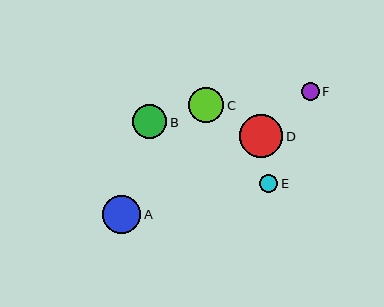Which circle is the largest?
Circle D is the largest with a size of approximately 43 pixels.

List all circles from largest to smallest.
From largest to smallest: D, A, C, B, E, F.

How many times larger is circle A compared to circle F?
Circle A is approximately 2.2 times the size of circle F.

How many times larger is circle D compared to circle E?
Circle D is approximately 2.3 times the size of circle E.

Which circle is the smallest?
Circle F is the smallest with a size of approximately 17 pixels.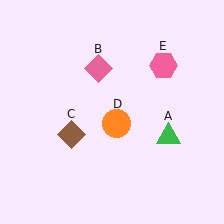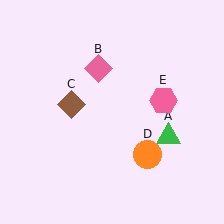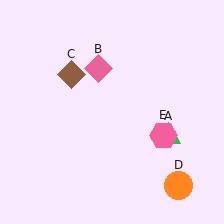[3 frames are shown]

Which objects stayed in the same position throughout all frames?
Green triangle (object A) and pink diamond (object B) remained stationary.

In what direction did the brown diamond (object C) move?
The brown diamond (object C) moved up.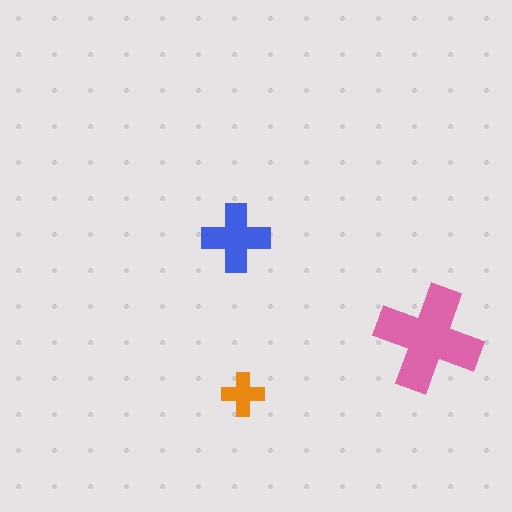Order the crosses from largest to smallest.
the pink one, the blue one, the orange one.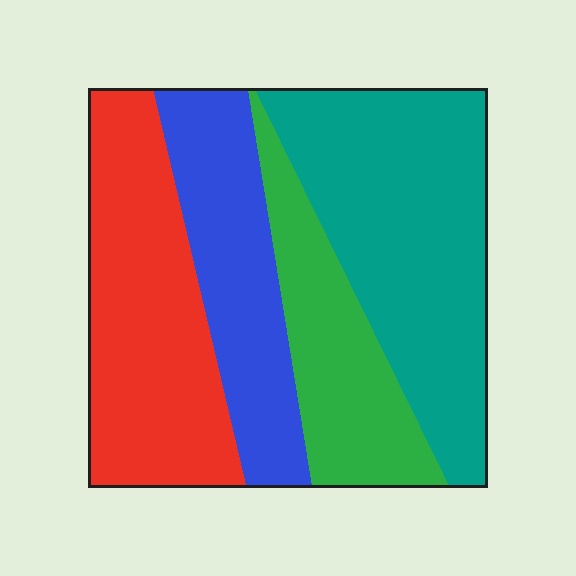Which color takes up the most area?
Teal, at roughly 35%.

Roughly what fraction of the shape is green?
Green covers 18% of the shape.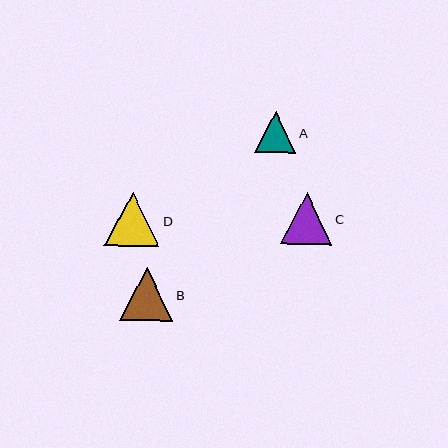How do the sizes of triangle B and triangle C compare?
Triangle B and triangle C are approximately the same size.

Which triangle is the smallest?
Triangle A is the smallest with a size of approximately 41 pixels.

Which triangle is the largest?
Triangle D is the largest with a size of approximately 55 pixels.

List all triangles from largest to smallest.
From largest to smallest: D, B, C, A.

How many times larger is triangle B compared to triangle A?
Triangle B is approximately 1.3 times the size of triangle A.